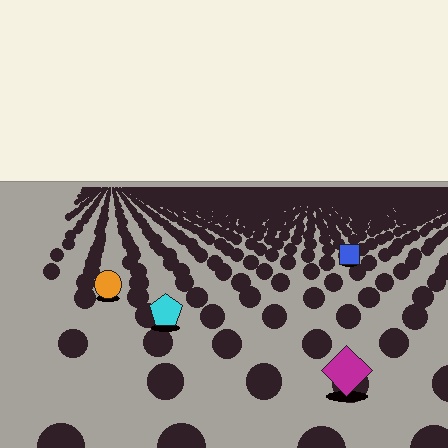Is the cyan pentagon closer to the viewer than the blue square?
Yes. The cyan pentagon is closer — you can tell from the texture gradient: the ground texture is coarser near it.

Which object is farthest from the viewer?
The blue square is farthest from the viewer. It appears smaller and the ground texture around it is denser.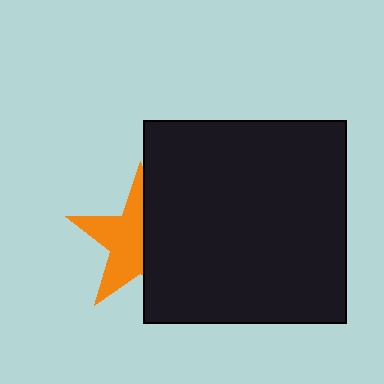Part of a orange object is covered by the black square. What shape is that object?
It is a star.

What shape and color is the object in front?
The object in front is a black square.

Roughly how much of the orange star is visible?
About half of it is visible (roughly 54%).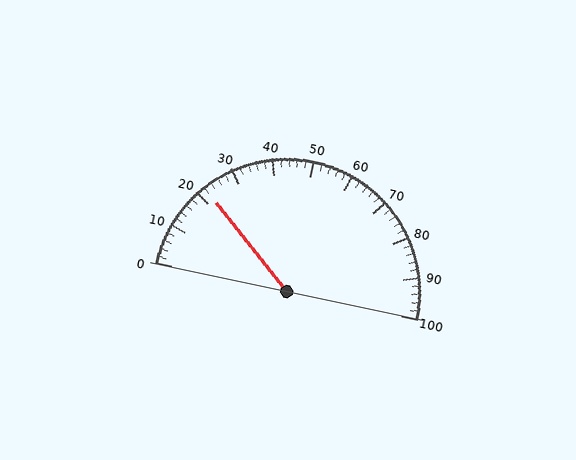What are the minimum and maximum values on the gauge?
The gauge ranges from 0 to 100.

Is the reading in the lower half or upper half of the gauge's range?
The reading is in the lower half of the range (0 to 100).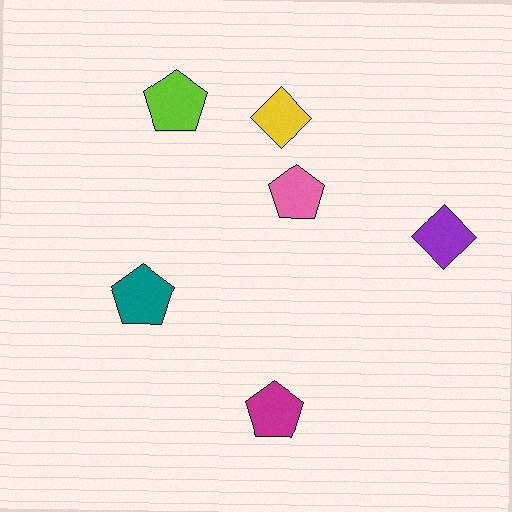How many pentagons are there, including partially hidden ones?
There are 4 pentagons.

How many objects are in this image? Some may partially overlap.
There are 6 objects.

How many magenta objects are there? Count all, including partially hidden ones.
There is 1 magenta object.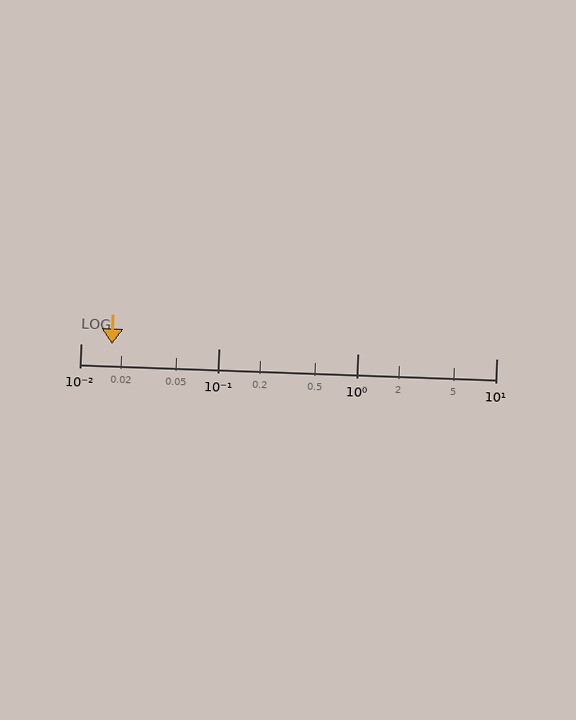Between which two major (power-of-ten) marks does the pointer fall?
The pointer is between 0.01 and 0.1.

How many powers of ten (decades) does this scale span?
The scale spans 3 decades, from 0.01 to 10.